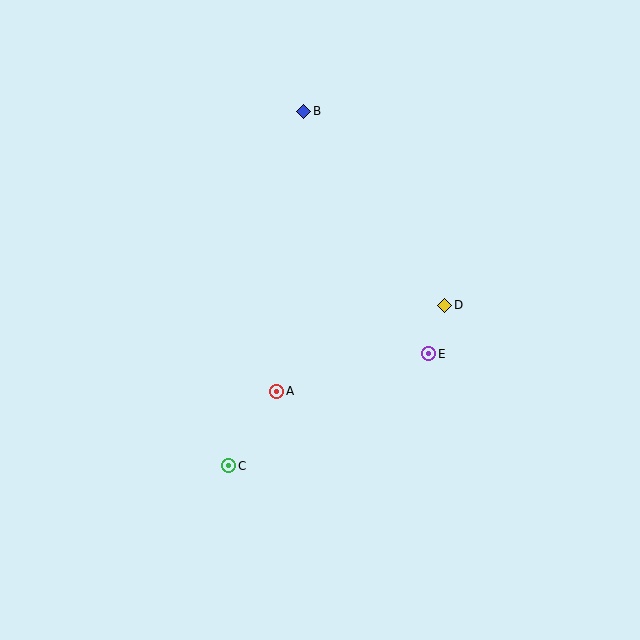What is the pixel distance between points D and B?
The distance between D and B is 240 pixels.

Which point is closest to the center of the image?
Point A at (277, 391) is closest to the center.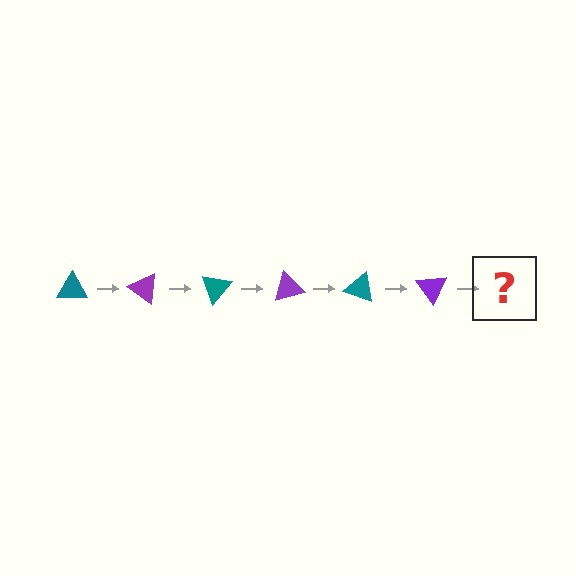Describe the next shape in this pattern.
It should be a teal triangle, rotated 210 degrees from the start.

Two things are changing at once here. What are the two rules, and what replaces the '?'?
The two rules are that it rotates 35 degrees each step and the color cycles through teal and purple. The '?' should be a teal triangle, rotated 210 degrees from the start.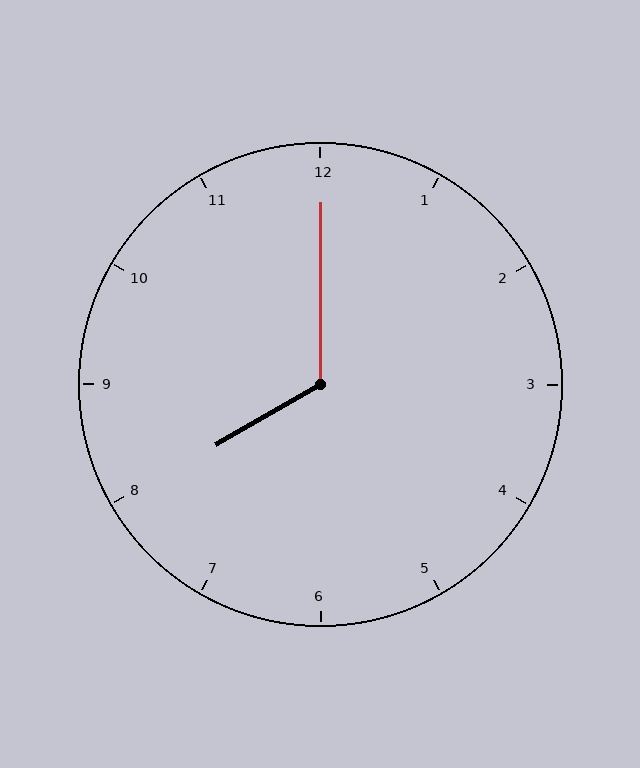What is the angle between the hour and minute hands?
Approximately 120 degrees.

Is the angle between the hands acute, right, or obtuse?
It is obtuse.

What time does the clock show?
8:00.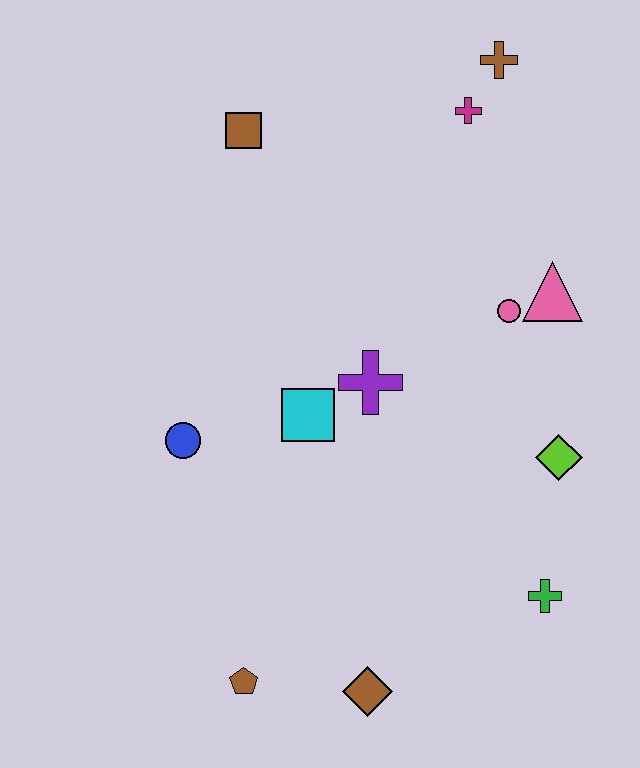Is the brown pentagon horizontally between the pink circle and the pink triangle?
No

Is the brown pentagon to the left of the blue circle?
No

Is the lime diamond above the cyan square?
No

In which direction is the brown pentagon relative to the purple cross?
The brown pentagon is below the purple cross.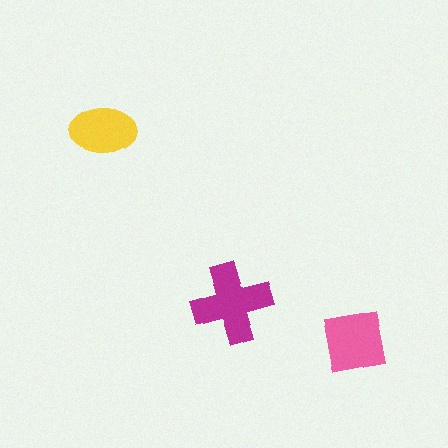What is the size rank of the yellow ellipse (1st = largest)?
3rd.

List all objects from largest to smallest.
The magenta cross, the pink square, the yellow ellipse.